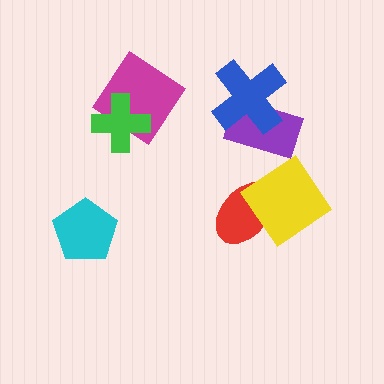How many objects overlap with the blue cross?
1 object overlaps with the blue cross.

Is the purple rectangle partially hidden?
Yes, it is partially covered by another shape.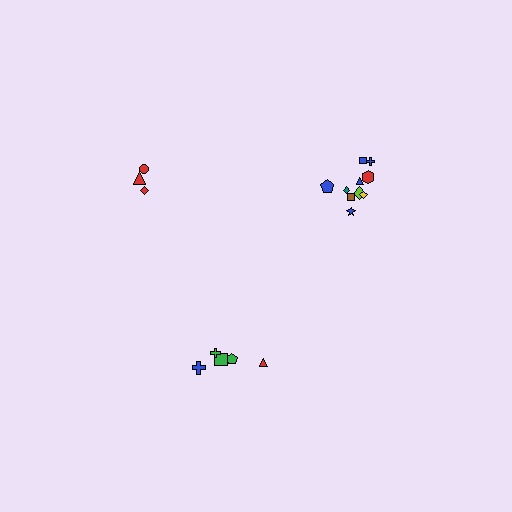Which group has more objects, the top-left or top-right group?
The top-right group.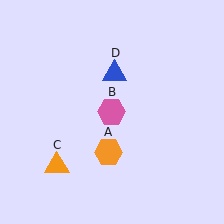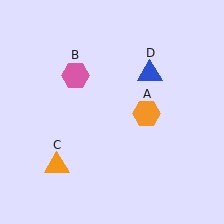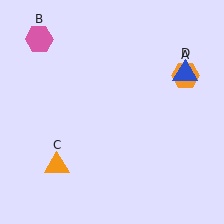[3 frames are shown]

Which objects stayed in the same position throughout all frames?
Orange triangle (object C) remained stationary.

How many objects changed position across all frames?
3 objects changed position: orange hexagon (object A), pink hexagon (object B), blue triangle (object D).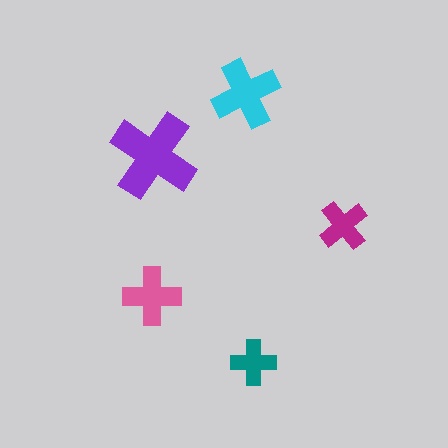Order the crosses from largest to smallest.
the purple one, the cyan one, the pink one, the magenta one, the teal one.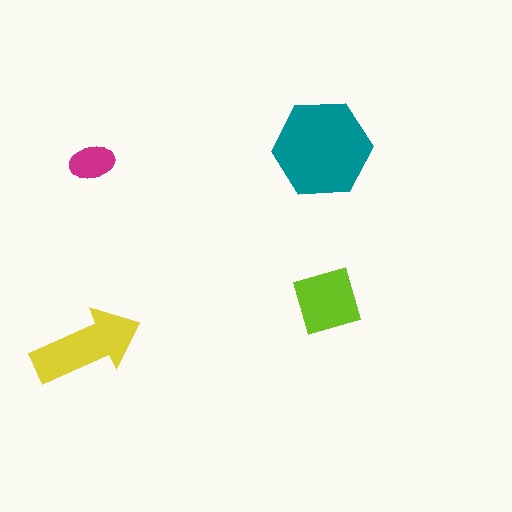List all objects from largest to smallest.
The teal hexagon, the yellow arrow, the lime diamond, the magenta ellipse.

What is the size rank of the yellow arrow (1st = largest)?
2nd.